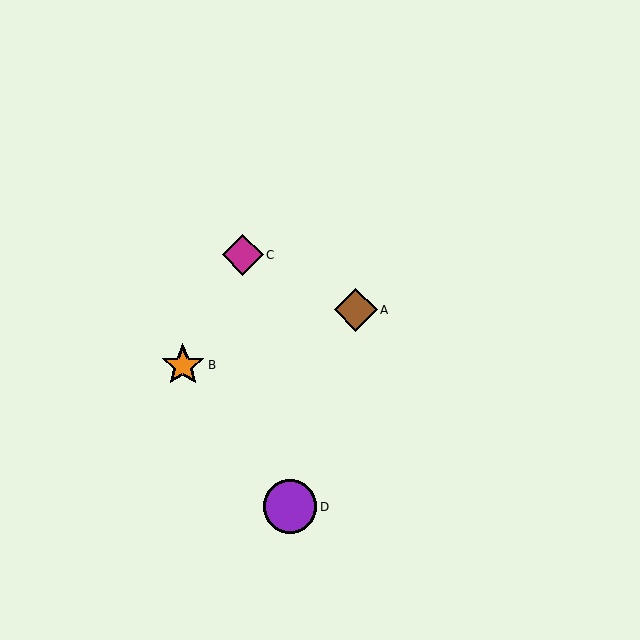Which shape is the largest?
The purple circle (labeled D) is the largest.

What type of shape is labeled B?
Shape B is an orange star.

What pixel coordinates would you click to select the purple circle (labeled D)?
Click at (290, 507) to select the purple circle D.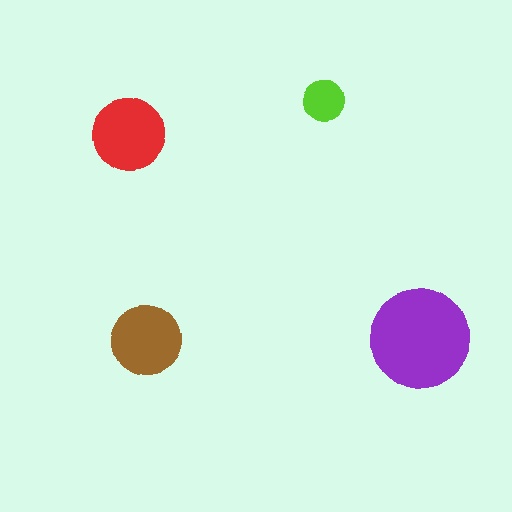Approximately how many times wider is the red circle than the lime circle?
About 2 times wider.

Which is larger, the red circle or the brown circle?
The red one.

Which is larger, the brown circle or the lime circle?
The brown one.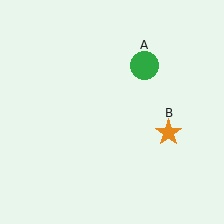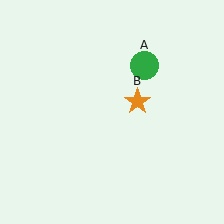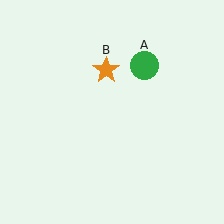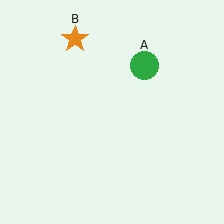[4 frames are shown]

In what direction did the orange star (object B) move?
The orange star (object B) moved up and to the left.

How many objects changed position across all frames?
1 object changed position: orange star (object B).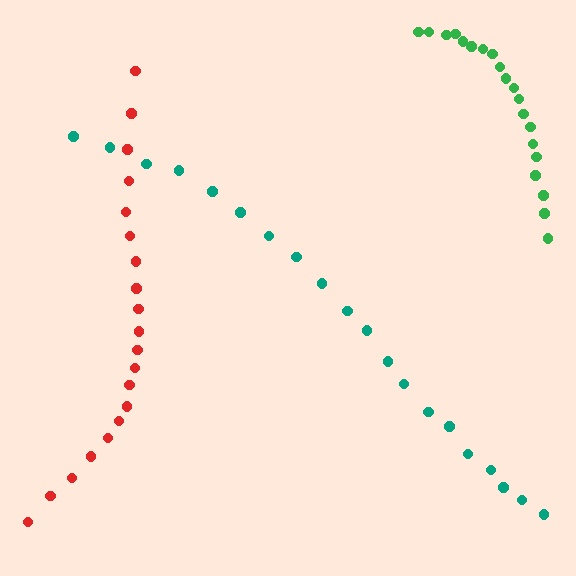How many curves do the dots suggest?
There are 3 distinct paths.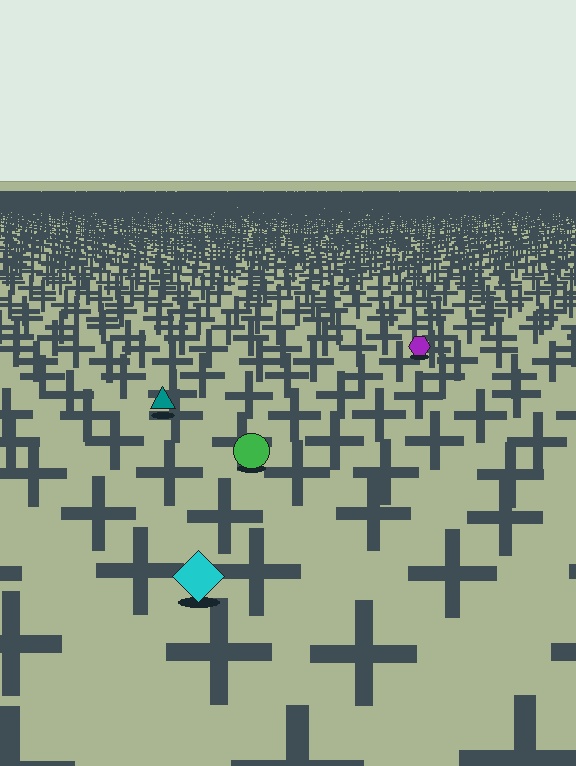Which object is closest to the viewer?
The cyan diamond is closest. The texture marks near it are larger and more spread out.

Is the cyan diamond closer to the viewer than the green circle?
Yes. The cyan diamond is closer — you can tell from the texture gradient: the ground texture is coarser near it.